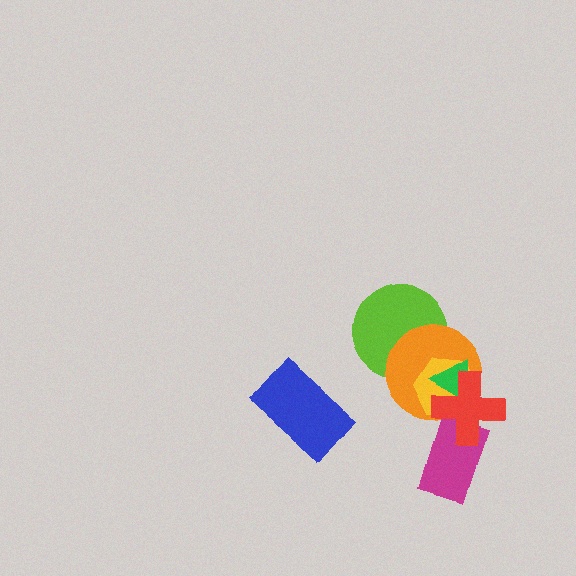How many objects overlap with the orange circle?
4 objects overlap with the orange circle.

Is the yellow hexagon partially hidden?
Yes, it is partially covered by another shape.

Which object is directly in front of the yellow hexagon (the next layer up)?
The green triangle is directly in front of the yellow hexagon.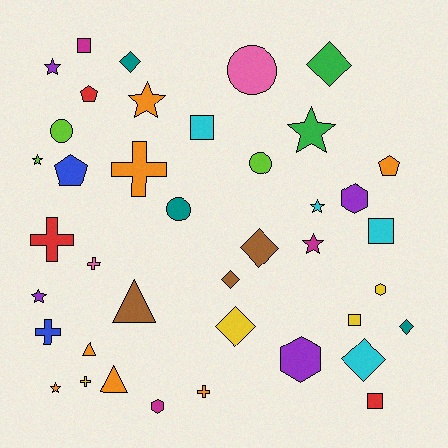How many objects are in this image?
There are 40 objects.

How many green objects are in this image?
There are 2 green objects.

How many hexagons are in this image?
There are 4 hexagons.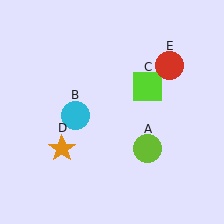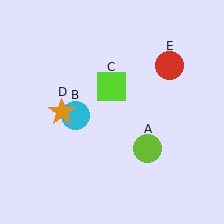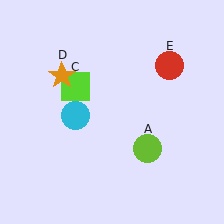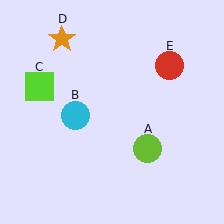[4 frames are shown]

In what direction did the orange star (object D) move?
The orange star (object D) moved up.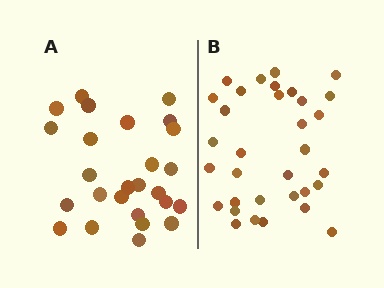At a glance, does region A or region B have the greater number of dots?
Region B (the right region) has more dots.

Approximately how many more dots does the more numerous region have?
Region B has roughly 8 or so more dots than region A.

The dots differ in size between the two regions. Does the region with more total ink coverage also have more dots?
No. Region A has more total ink coverage because its dots are larger, but region B actually contains more individual dots. Total area can be misleading — the number of items is what matters here.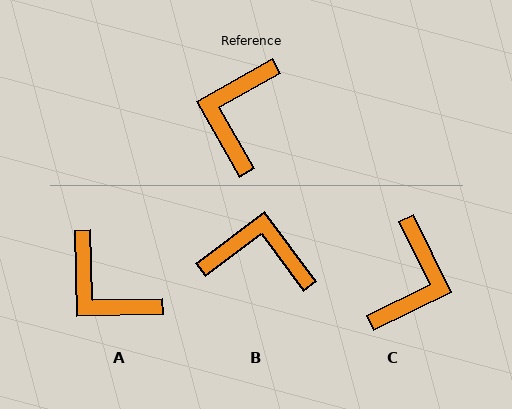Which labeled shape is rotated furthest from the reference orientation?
C, about 177 degrees away.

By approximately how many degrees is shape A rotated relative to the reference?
Approximately 62 degrees counter-clockwise.